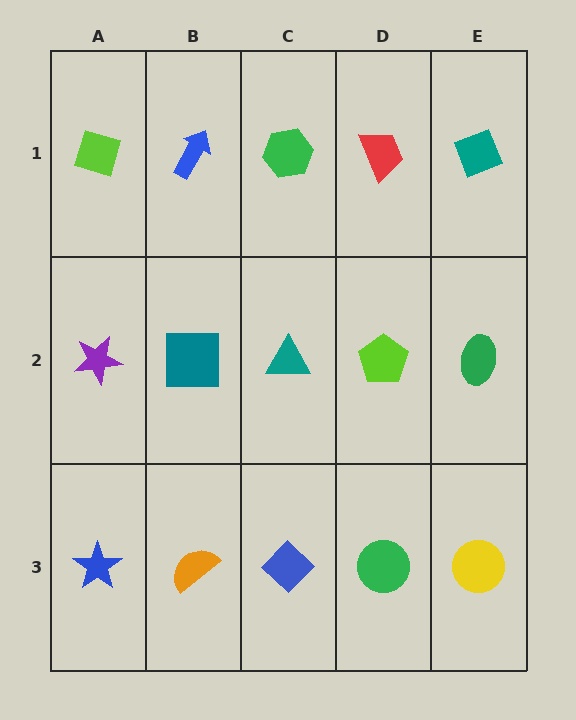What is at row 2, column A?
A purple star.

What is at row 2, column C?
A teal triangle.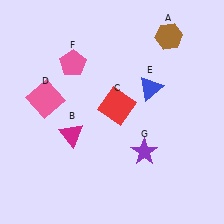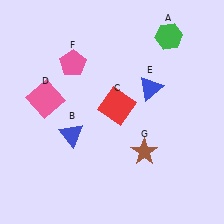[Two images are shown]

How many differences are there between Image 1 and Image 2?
There are 3 differences between the two images.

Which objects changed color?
A changed from brown to green. B changed from magenta to blue. G changed from purple to brown.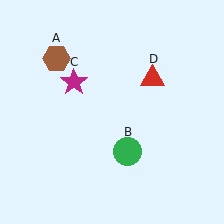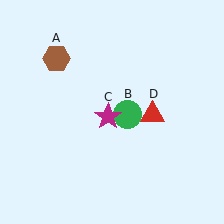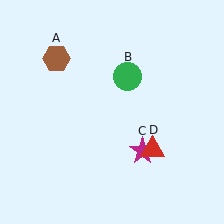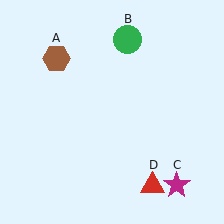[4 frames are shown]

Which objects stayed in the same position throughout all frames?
Brown hexagon (object A) remained stationary.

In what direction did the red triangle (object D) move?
The red triangle (object D) moved down.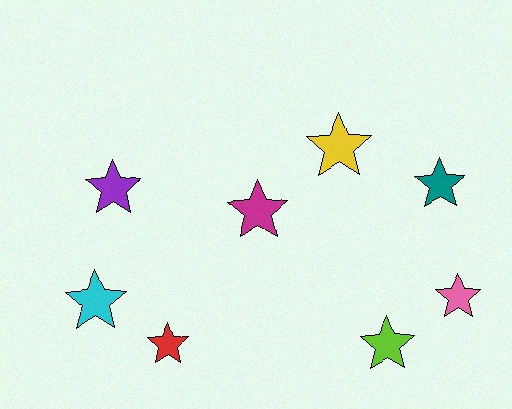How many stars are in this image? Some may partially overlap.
There are 8 stars.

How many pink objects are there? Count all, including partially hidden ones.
There is 1 pink object.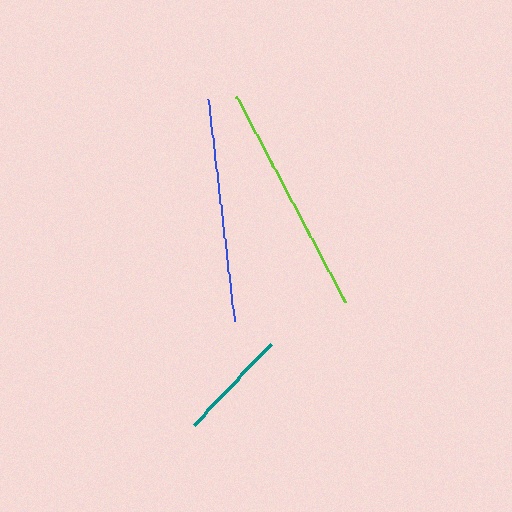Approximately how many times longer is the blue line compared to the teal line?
The blue line is approximately 2.0 times the length of the teal line.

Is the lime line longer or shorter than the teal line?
The lime line is longer than the teal line.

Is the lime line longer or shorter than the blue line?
The lime line is longer than the blue line.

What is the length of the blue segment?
The blue segment is approximately 222 pixels long.